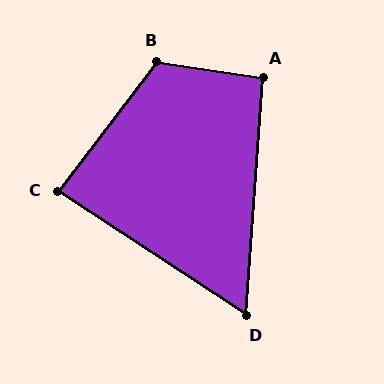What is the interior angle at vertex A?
Approximately 94 degrees (approximately right).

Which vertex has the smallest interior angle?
D, at approximately 61 degrees.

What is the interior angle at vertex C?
Approximately 86 degrees (approximately right).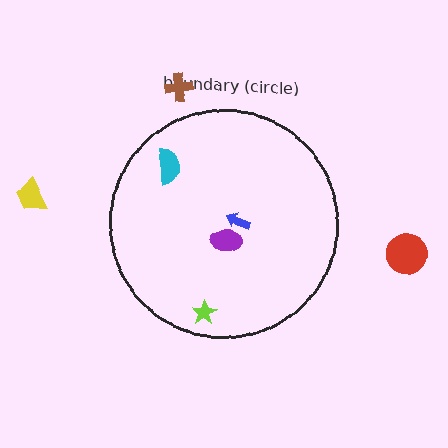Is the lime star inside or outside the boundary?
Inside.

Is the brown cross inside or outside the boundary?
Outside.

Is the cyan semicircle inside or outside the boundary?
Inside.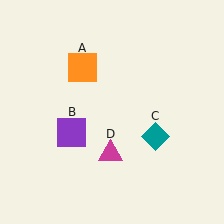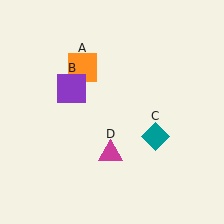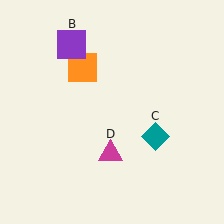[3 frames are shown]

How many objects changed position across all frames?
1 object changed position: purple square (object B).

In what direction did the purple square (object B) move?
The purple square (object B) moved up.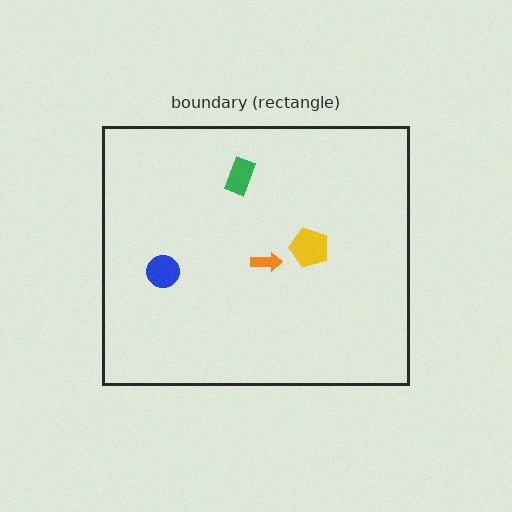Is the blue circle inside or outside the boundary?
Inside.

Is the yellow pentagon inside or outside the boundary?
Inside.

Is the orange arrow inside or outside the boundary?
Inside.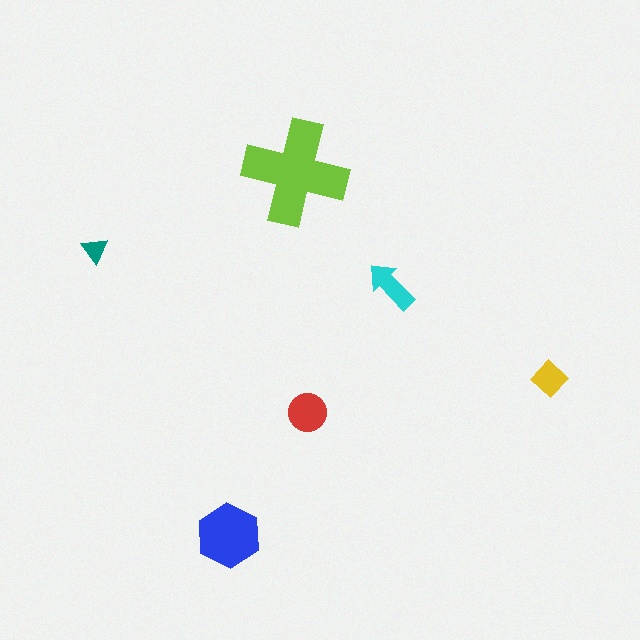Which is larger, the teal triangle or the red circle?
The red circle.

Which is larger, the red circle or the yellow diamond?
The red circle.